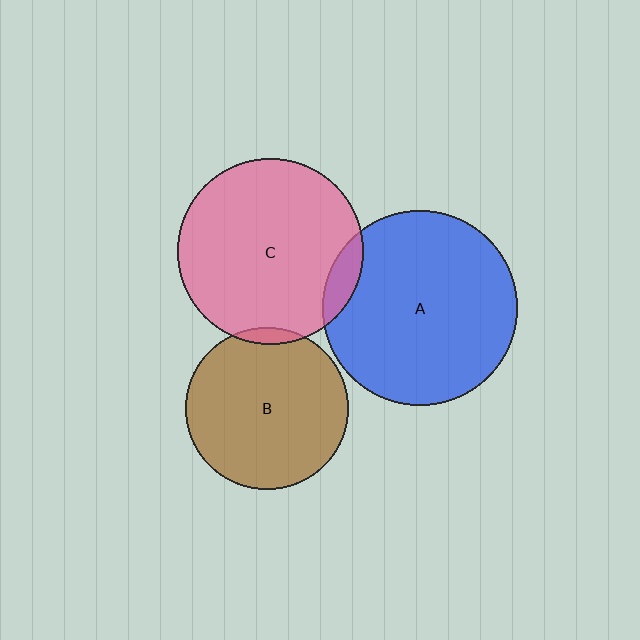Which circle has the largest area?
Circle A (blue).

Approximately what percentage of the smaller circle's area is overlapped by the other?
Approximately 10%.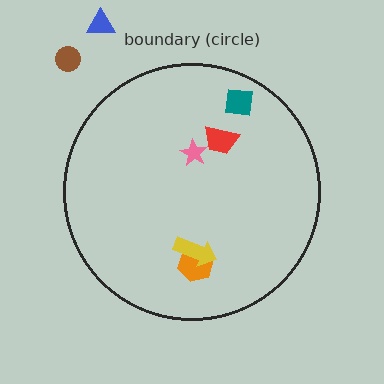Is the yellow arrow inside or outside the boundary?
Inside.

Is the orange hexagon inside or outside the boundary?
Inside.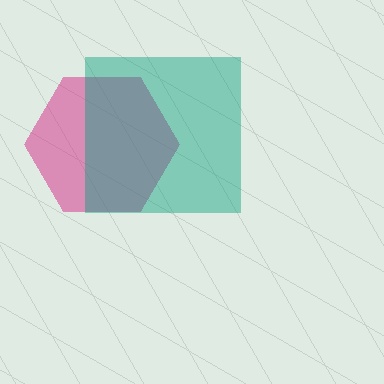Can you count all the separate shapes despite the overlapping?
Yes, there are 2 separate shapes.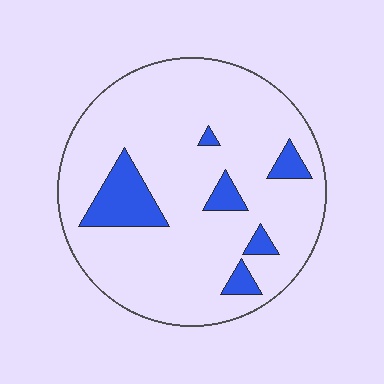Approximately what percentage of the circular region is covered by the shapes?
Approximately 15%.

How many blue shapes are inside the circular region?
6.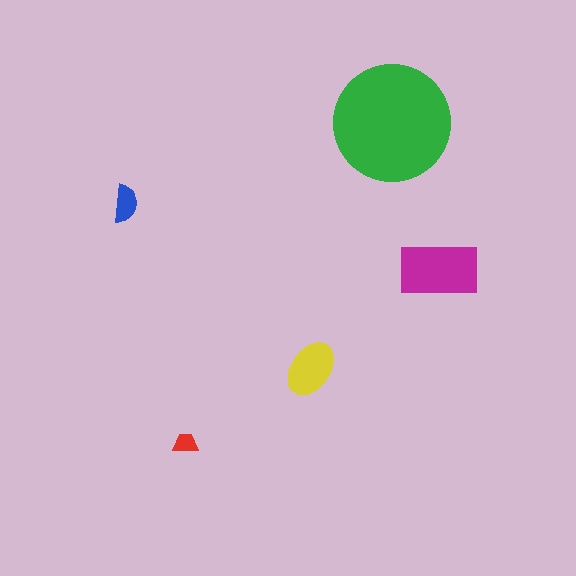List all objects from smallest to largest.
The red trapezoid, the blue semicircle, the yellow ellipse, the magenta rectangle, the green circle.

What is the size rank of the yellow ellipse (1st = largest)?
3rd.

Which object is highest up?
The green circle is topmost.